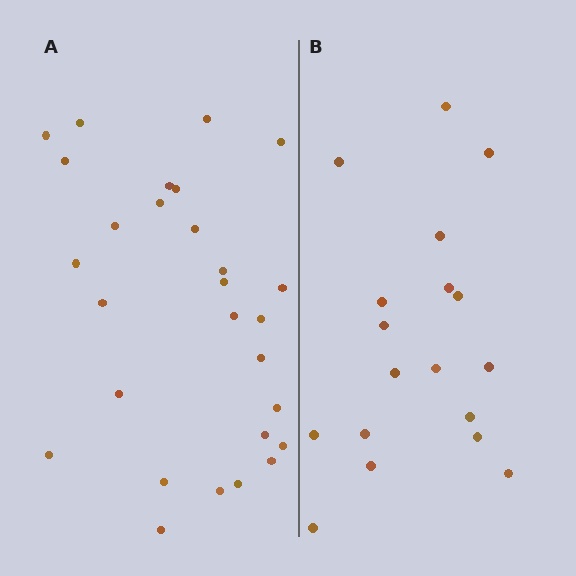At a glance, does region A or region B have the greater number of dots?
Region A (the left region) has more dots.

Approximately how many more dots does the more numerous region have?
Region A has roughly 10 or so more dots than region B.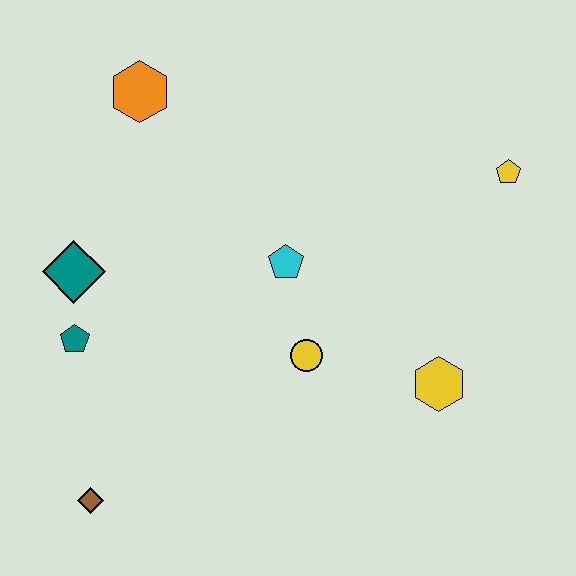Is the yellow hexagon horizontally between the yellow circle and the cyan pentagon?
No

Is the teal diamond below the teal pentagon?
No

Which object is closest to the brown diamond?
The teal pentagon is closest to the brown diamond.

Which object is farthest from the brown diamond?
The yellow pentagon is farthest from the brown diamond.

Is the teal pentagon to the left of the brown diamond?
Yes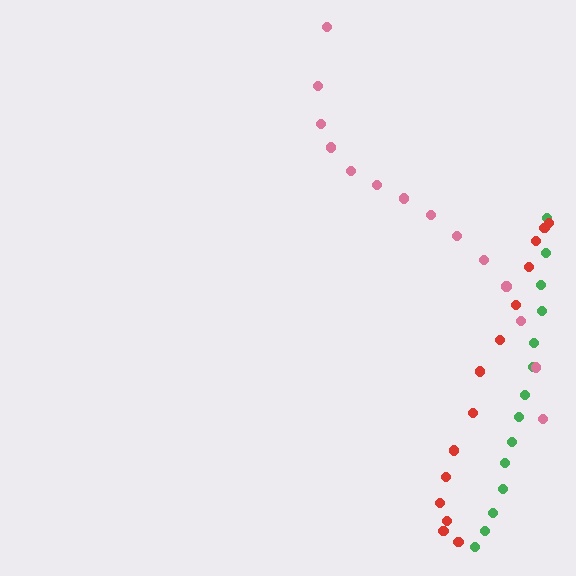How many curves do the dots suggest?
There are 3 distinct paths.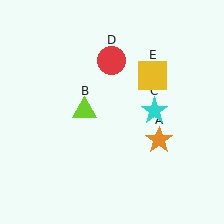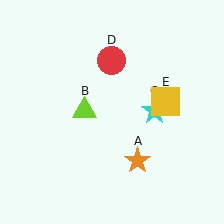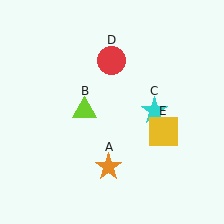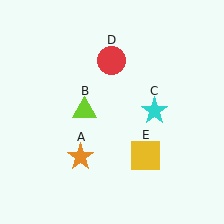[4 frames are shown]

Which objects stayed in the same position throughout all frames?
Lime triangle (object B) and cyan star (object C) and red circle (object D) remained stationary.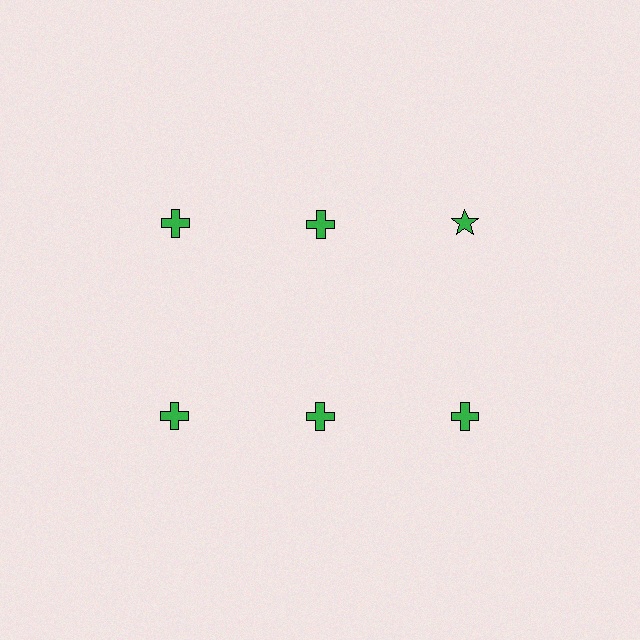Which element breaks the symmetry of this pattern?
The green star in the top row, center column breaks the symmetry. All other shapes are green crosses.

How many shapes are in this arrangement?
There are 6 shapes arranged in a grid pattern.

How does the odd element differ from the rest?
It has a different shape: star instead of cross.